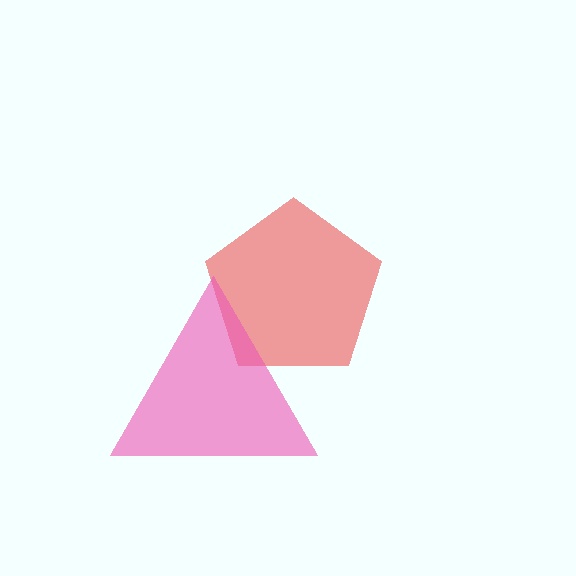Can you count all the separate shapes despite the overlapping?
Yes, there are 2 separate shapes.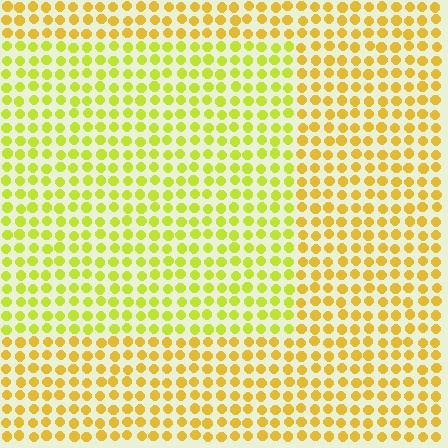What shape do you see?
I see a rectangle.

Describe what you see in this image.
The image is filled with small yellow elements in a uniform arrangement. A rectangle-shaped region is visible where the elements are tinted to a slightly different hue, forming a subtle color boundary.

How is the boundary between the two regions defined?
The boundary is defined purely by a slight shift in hue (about 27 degrees). Spacing, size, and orientation are identical on both sides.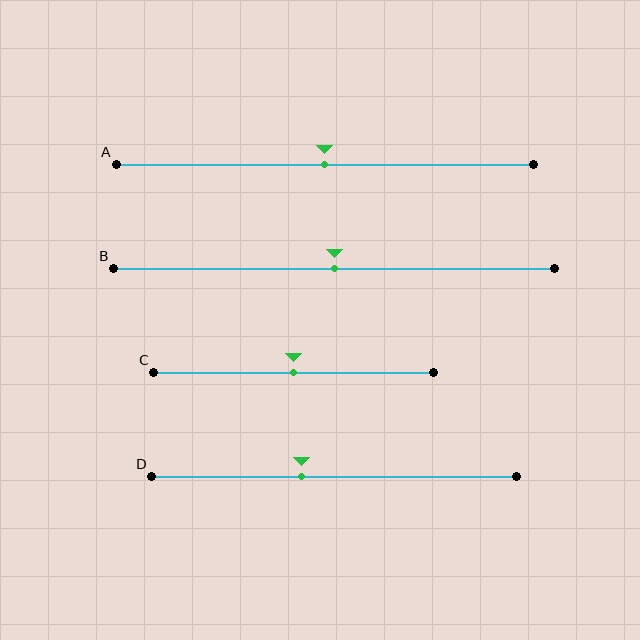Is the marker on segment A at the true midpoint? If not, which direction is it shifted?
Yes, the marker on segment A is at the true midpoint.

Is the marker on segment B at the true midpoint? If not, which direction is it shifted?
Yes, the marker on segment B is at the true midpoint.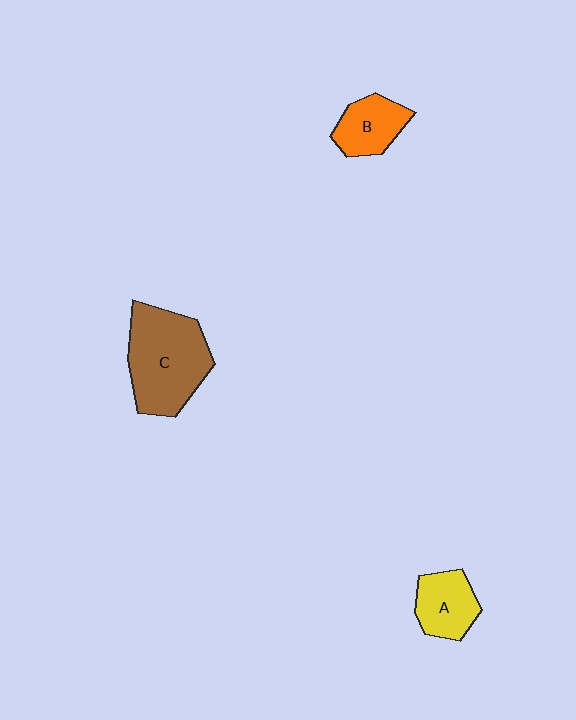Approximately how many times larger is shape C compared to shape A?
Approximately 2.0 times.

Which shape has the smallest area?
Shape B (orange).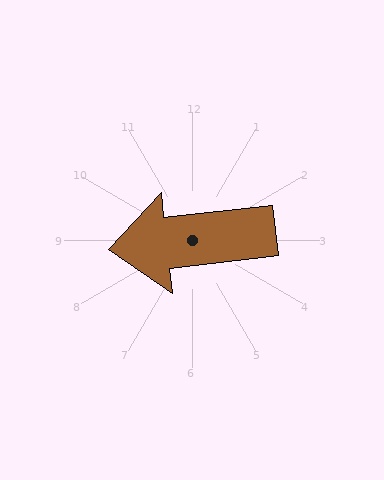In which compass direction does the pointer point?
West.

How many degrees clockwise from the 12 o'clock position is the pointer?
Approximately 263 degrees.